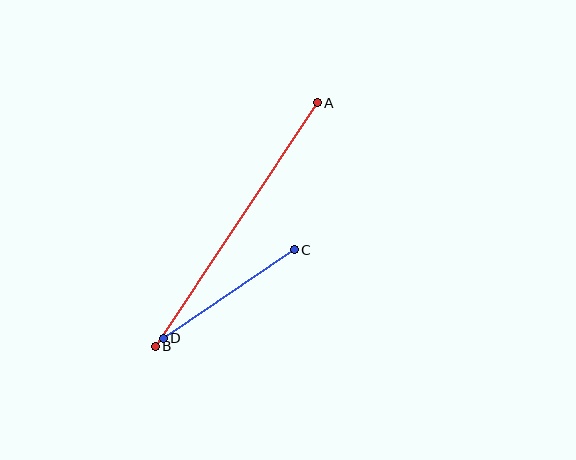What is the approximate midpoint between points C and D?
The midpoint is at approximately (229, 294) pixels.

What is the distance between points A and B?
The distance is approximately 293 pixels.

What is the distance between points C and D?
The distance is approximately 158 pixels.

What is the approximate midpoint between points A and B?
The midpoint is at approximately (236, 225) pixels.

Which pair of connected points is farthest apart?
Points A and B are farthest apart.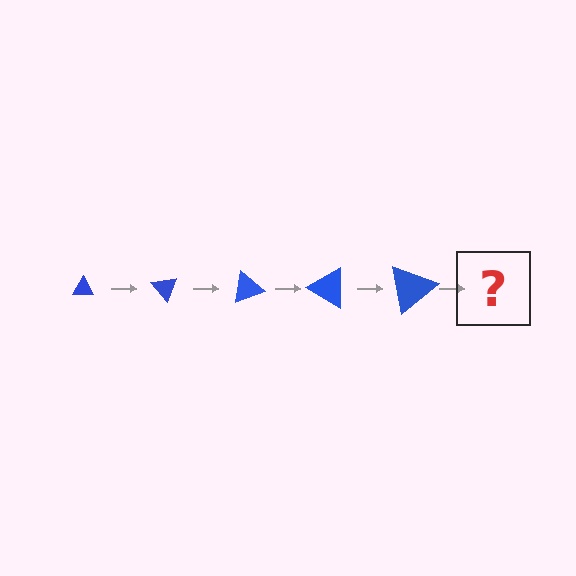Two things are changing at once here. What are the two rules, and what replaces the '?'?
The two rules are that the triangle grows larger each step and it rotates 50 degrees each step. The '?' should be a triangle, larger than the previous one and rotated 250 degrees from the start.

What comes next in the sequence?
The next element should be a triangle, larger than the previous one and rotated 250 degrees from the start.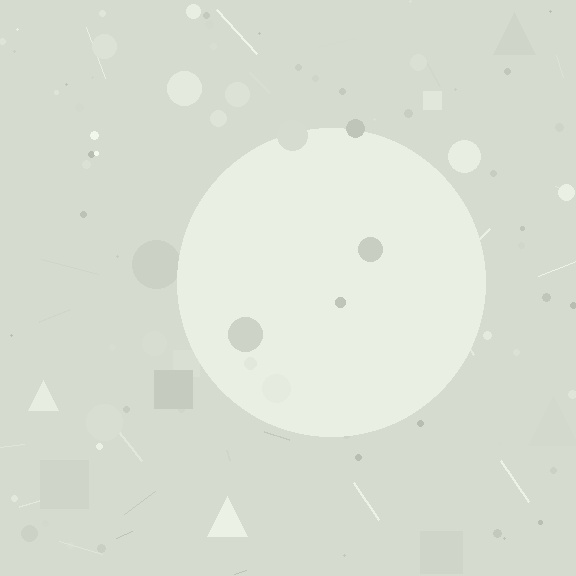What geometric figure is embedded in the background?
A circle is embedded in the background.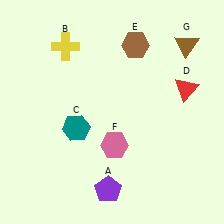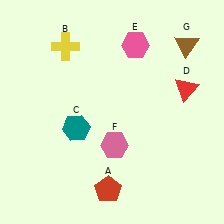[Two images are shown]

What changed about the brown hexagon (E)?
In Image 1, E is brown. In Image 2, it changed to pink.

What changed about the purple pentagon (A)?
In Image 1, A is purple. In Image 2, it changed to red.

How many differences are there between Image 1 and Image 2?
There are 2 differences between the two images.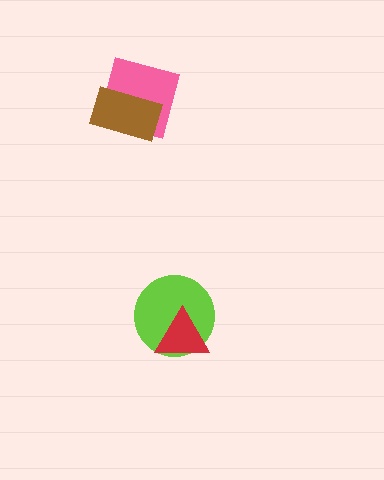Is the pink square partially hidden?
Yes, it is partially covered by another shape.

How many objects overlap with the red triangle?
1 object overlaps with the red triangle.